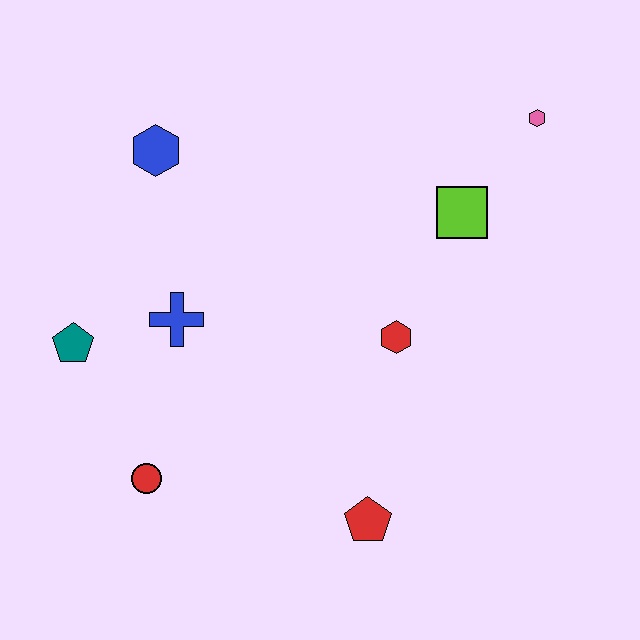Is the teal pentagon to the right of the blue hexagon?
No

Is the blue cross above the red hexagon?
Yes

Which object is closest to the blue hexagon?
The blue cross is closest to the blue hexagon.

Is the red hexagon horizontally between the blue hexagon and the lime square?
Yes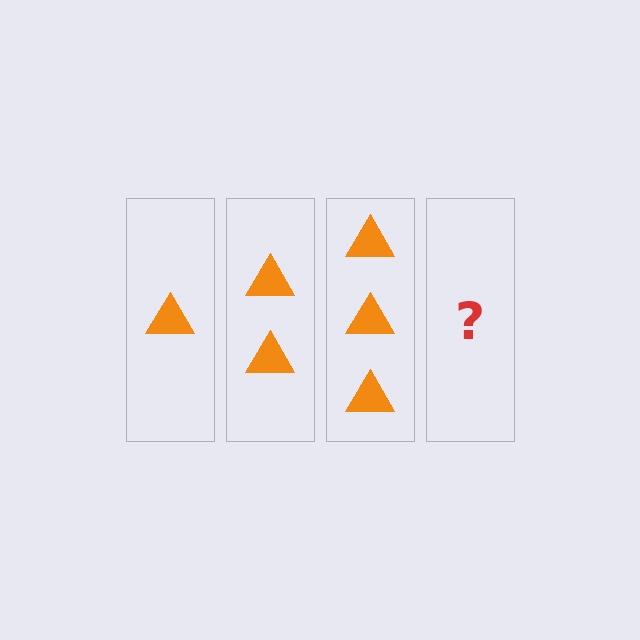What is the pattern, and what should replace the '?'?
The pattern is that each step adds one more triangle. The '?' should be 4 triangles.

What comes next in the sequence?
The next element should be 4 triangles.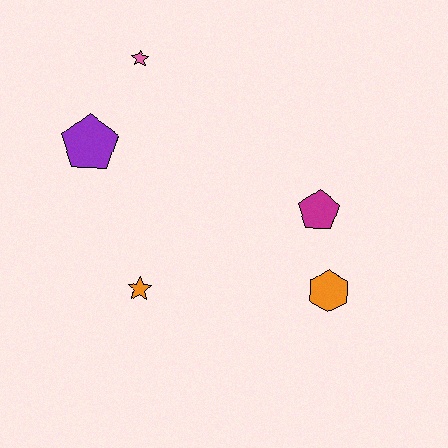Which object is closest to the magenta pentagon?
The orange hexagon is closest to the magenta pentagon.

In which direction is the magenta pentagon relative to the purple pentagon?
The magenta pentagon is to the right of the purple pentagon.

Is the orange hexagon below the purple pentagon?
Yes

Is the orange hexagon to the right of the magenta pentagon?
Yes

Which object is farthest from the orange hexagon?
The pink star is farthest from the orange hexagon.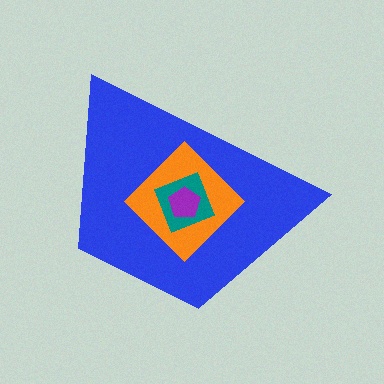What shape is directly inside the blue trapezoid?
The orange diamond.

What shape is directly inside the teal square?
The purple pentagon.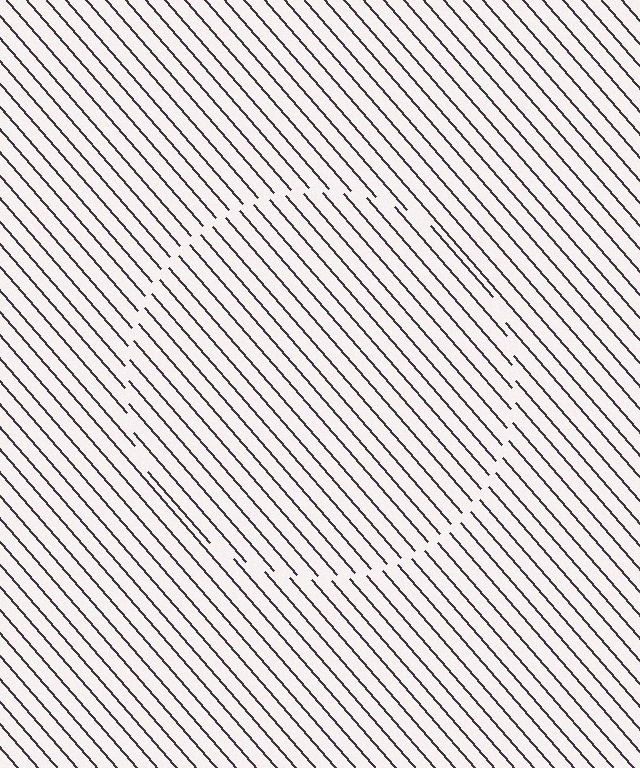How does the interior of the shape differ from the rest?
The interior of the shape contains the same grating, shifted by half a period — the contour is defined by the phase discontinuity where line-ends from the inner and outer gratings abut.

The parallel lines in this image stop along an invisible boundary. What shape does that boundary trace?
An illusory circle. The interior of the shape contains the same grating, shifted by half a period — the contour is defined by the phase discontinuity where line-ends from the inner and outer gratings abut.